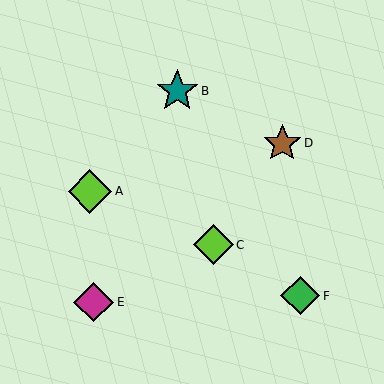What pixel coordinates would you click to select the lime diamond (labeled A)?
Click at (90, 191) to select the lime diamond A.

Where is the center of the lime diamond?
The center of the lime diamond is at (213, 245).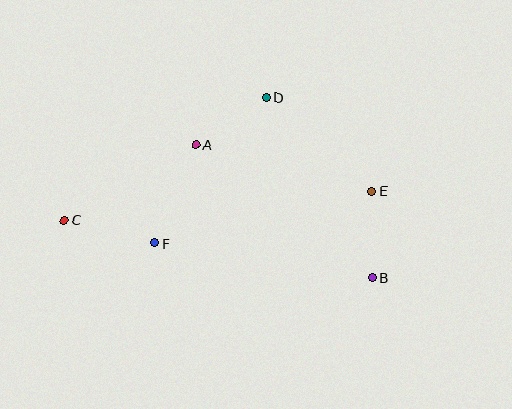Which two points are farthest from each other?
Points B and C are farthest from each other.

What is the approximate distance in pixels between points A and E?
The distance between A and E is approximately 183 pixels.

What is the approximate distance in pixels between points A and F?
The distance between A and F is approximately 106 pixels.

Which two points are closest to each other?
Points A and D are closest to each other.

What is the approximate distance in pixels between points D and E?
The distance between D and E is approximately 142 pixels.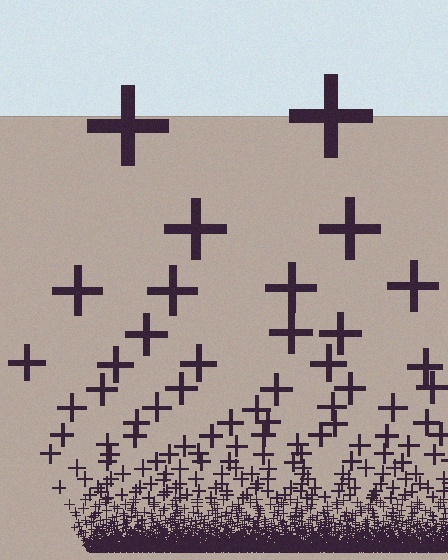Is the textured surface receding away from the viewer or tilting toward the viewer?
The surface appears to tilt toward the viewer. Texture elements get larger and sparser toward the top.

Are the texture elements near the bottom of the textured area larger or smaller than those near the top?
Smaller. The gradient is inverted — elements near the bottom are smaller and denser.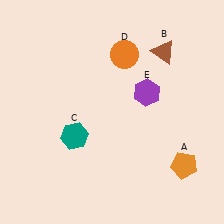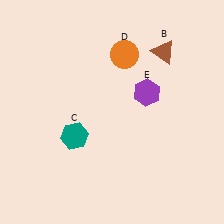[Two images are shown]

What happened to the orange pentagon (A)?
The orange pentagon (A) was removed in Image 2. It was in the bottom-right area of Image 1.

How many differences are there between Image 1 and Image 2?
There is 1 difference between the two images.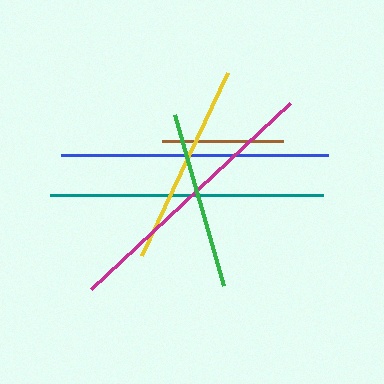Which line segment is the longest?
The teal line is the longest at approximately 274 pixels.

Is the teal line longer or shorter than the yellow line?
The teal line is longer than the yellow line.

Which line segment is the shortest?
The brown line is the shortest at approximately 121 pixels.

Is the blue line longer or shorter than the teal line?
The teal line is longer than the blue line.